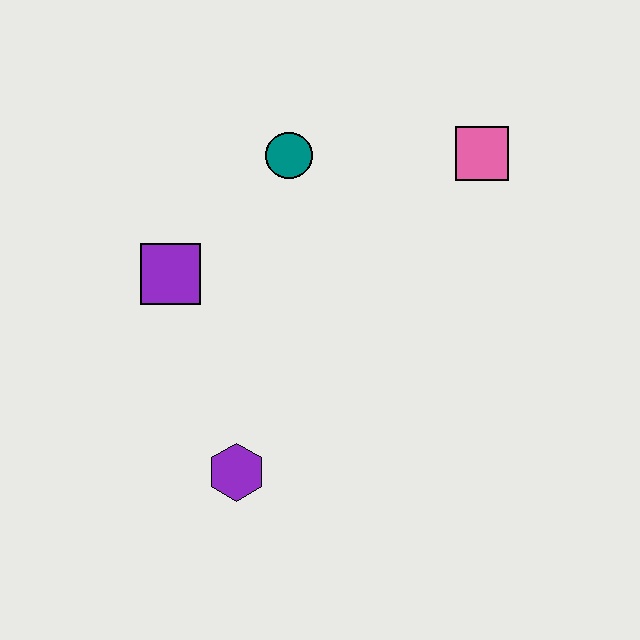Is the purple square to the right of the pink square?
No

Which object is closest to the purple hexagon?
The purple square is closest to the purple hexagon.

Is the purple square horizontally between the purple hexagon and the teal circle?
No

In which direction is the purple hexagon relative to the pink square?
The purple hexagon is below the pink square.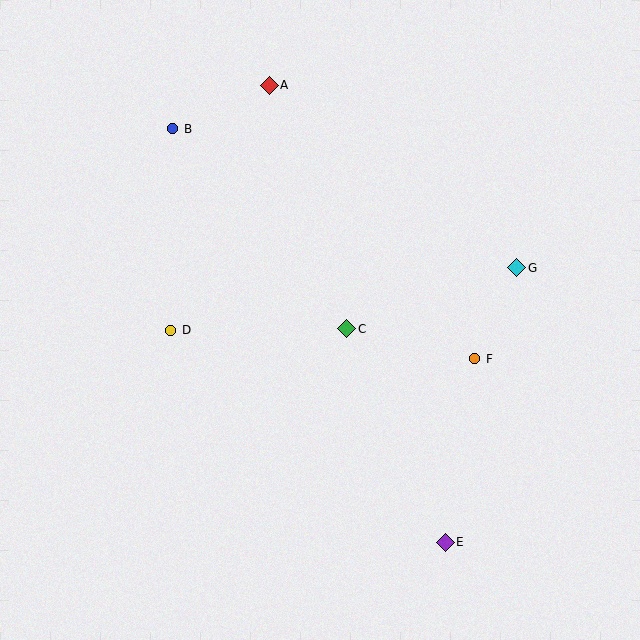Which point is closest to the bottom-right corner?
Point E is closest to the bottom-right corner.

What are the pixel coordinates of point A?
Point A is at (269, 85).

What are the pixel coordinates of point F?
Point F is at (475, 359).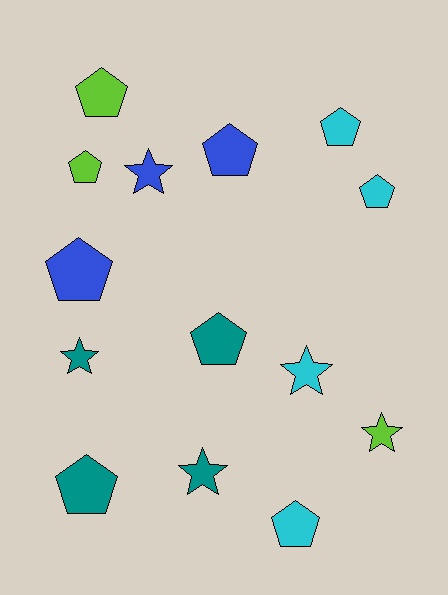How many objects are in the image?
There are 14 objects.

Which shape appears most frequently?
Pentagon, with 9 objects.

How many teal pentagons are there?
There are 2 teal pentagons.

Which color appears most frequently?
Cyan, with 4 objects.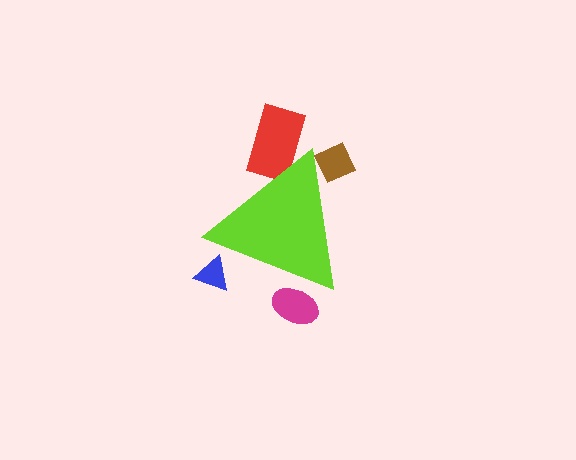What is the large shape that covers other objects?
A lime triangle.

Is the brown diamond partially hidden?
Yes, the brown diamond is partially hidden behind the lime triangle.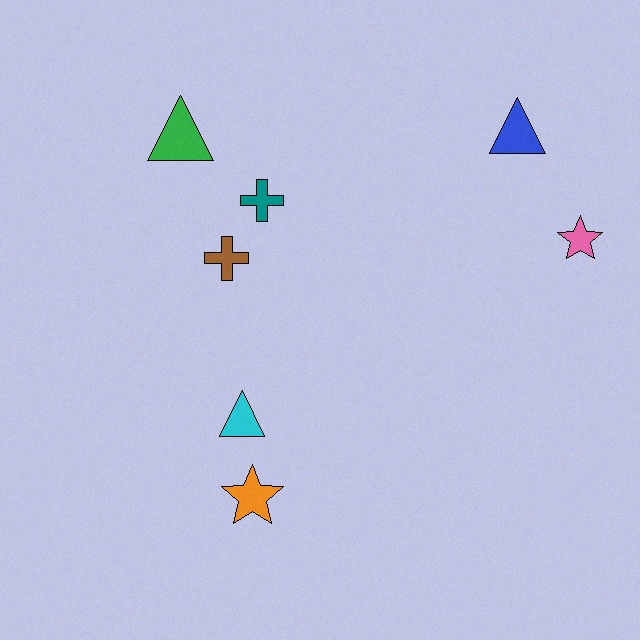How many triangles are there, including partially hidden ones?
There are 3 triangles.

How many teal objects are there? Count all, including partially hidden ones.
There is 1 teal object.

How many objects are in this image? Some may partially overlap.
There are 7 objects.